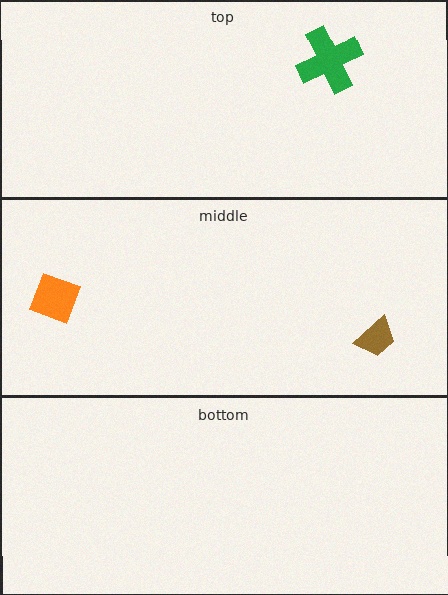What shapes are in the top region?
The green cross.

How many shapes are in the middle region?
2.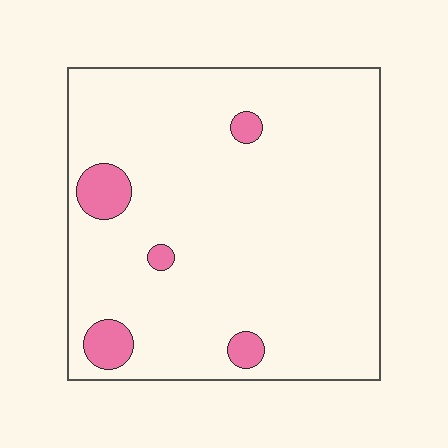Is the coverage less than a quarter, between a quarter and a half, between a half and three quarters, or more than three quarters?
Less than a quarter.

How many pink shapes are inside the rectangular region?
5.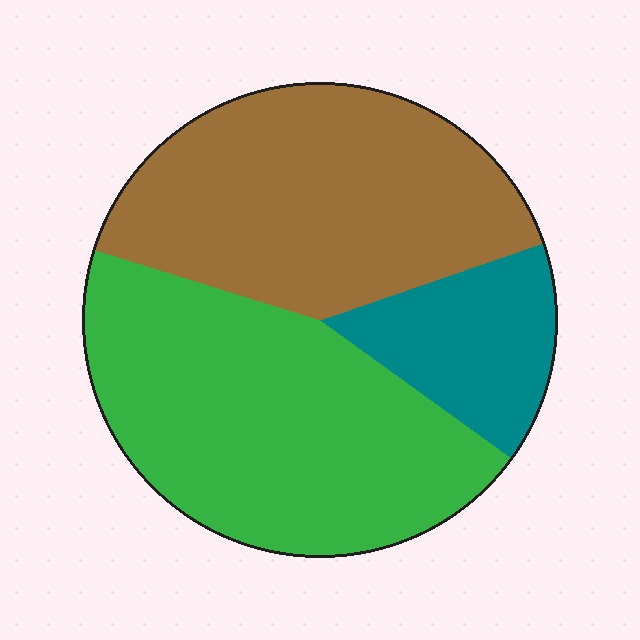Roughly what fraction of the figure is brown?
Brown takes up about two fifths (2/5) of the figure.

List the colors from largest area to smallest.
From largest to smallest: green, brown, teal.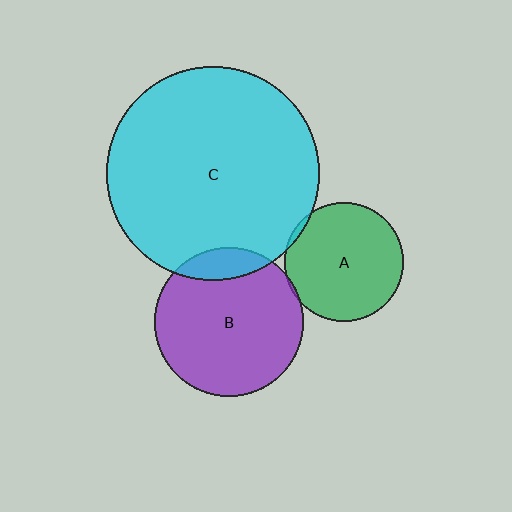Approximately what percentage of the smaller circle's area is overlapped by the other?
Approximately 15%.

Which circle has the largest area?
Circle C (cyan).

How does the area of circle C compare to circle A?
Approximately 3.2 times.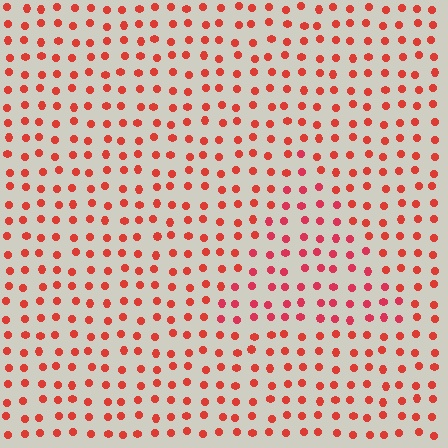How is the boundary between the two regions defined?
The boundary is defined purely by a slight shift in hue (about 16 degrees). Spacing, size, and orientation are identical on both sides.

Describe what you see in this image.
The image is filled with small red elements in a uniform arrangement. A triangle-shaped region is visible where the elements are tinted to a slightly different hue, forming a subtle color boundary.